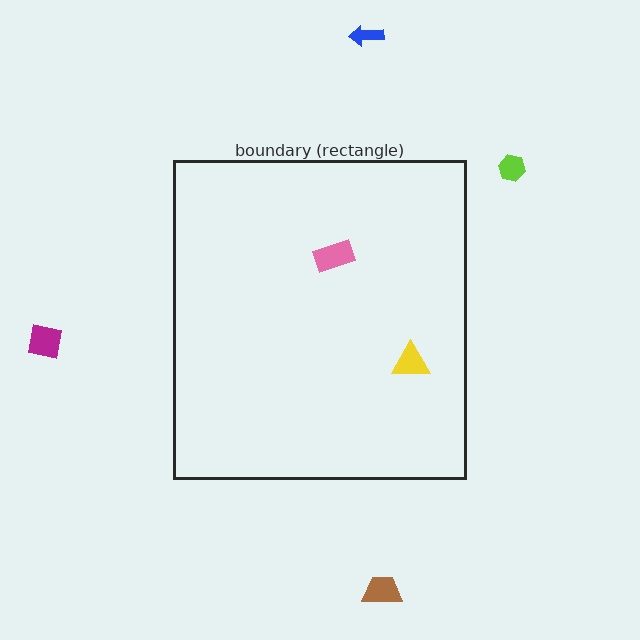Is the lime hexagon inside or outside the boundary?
Outside.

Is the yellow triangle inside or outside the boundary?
Inside.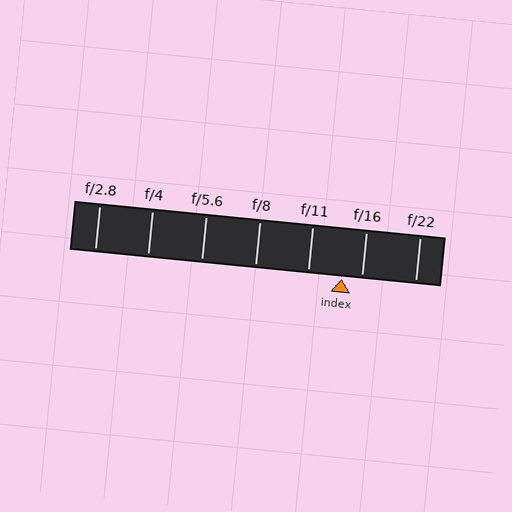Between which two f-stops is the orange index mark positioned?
The index mark is between f/11 and f/16.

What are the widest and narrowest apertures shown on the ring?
The widest aperture shown is f/2.8 and the narrowest is f/22.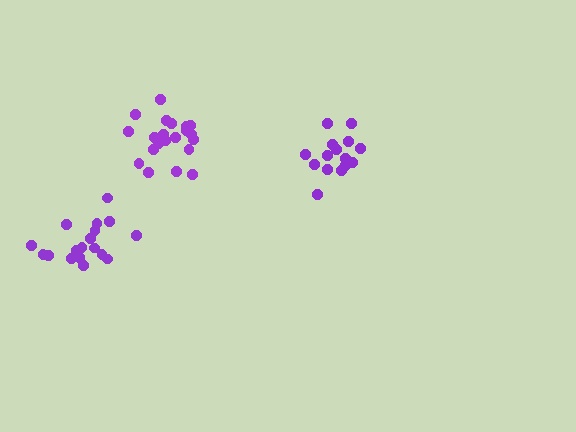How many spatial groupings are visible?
There are 3 spatial groupings.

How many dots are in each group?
Group 1: 15 dots, Group 2: 21 dots, Group 3: 18 dots (54 total).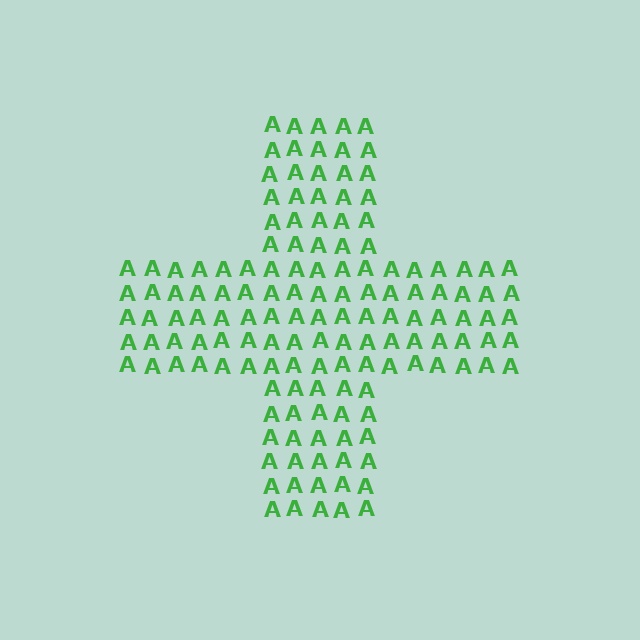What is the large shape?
The large shape is a cross.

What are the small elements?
The small elements are letter A's.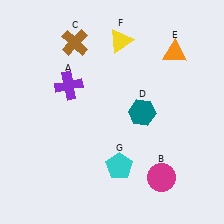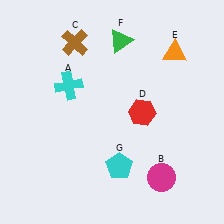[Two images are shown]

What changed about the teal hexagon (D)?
In Image 1, D is teal. In Image 2, it changed to red.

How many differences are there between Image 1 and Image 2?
There are 3 differences between the two images.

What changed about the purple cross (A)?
In Image 1, A is purple. In Image 2, it changed to cyan.